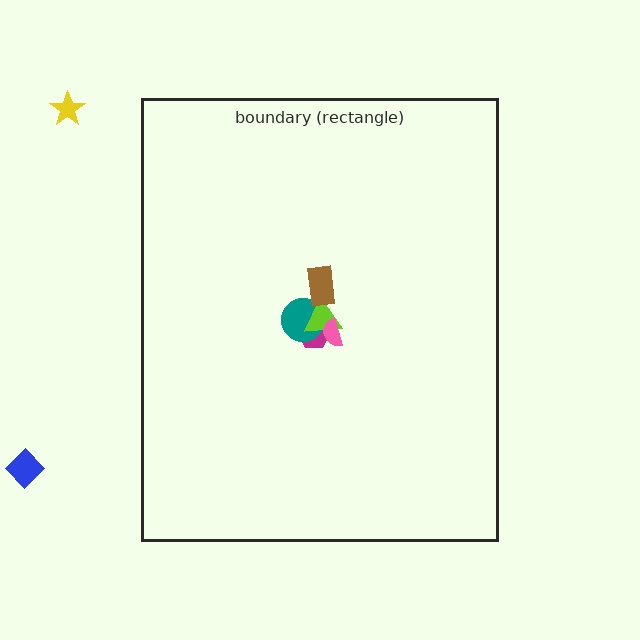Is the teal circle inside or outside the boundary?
Inside.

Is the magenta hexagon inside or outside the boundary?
Inside.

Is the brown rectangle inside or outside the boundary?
Inside.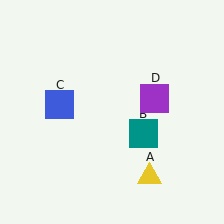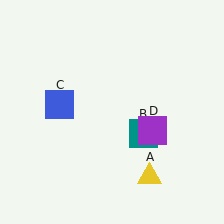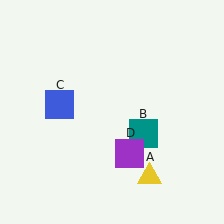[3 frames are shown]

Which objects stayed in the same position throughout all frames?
Yellow triangle (object A) and teal square (object B) and blue square (object C) remained stationary.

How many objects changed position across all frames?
1 object changed position: purple square (object D).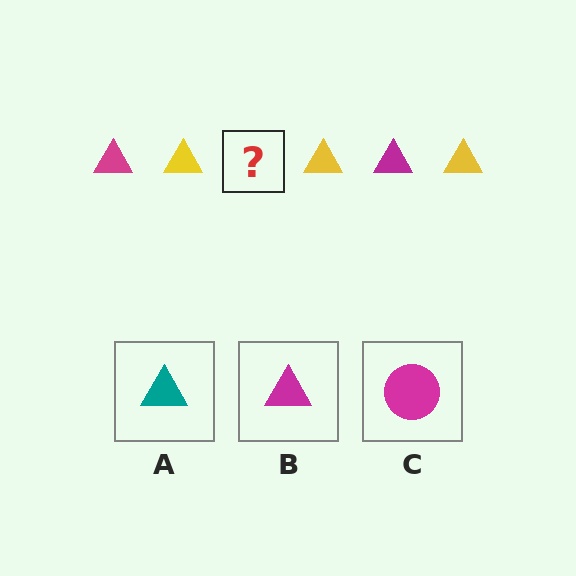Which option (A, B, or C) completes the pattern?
B.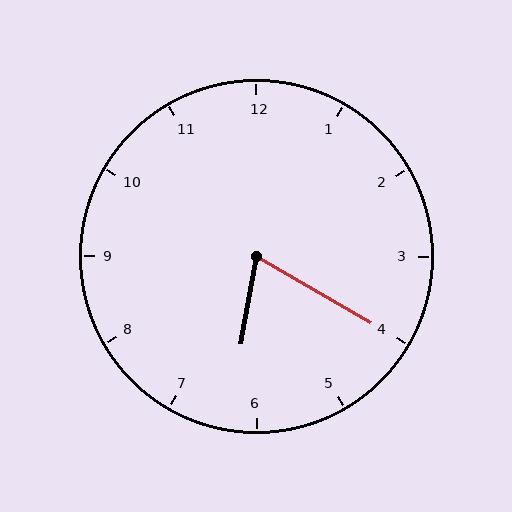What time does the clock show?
6:20.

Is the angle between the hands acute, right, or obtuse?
It is acute.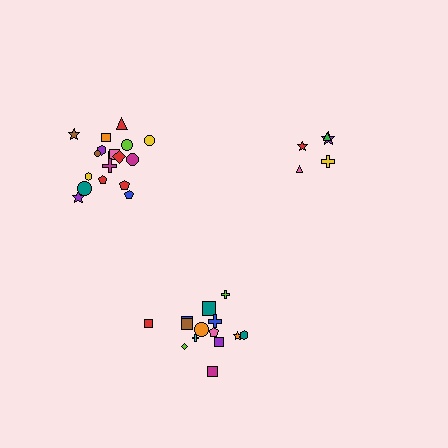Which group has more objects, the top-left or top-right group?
The top-left group.